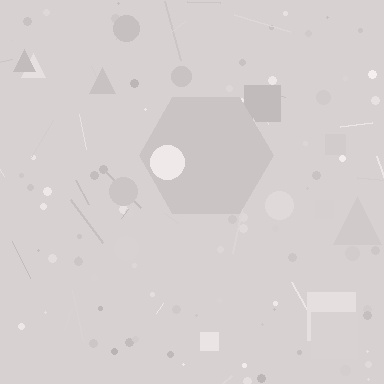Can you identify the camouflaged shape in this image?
The camouflaged shape is a hexagon.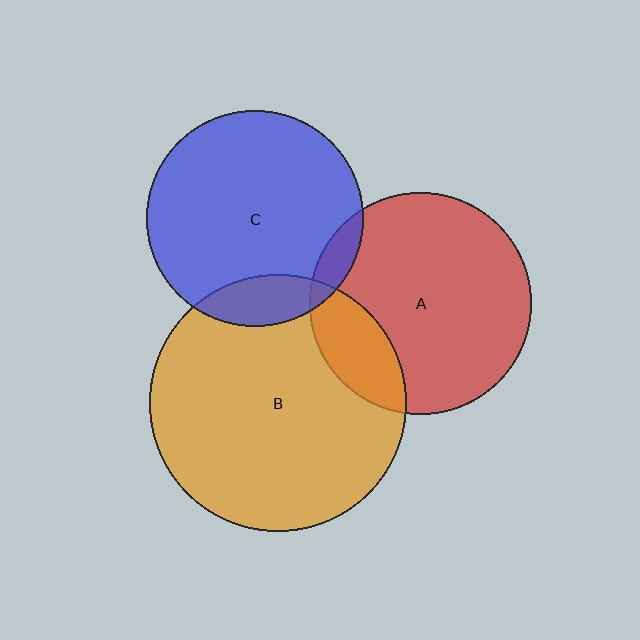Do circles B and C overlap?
Yes.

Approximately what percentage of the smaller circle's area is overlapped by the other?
Approximately 15%.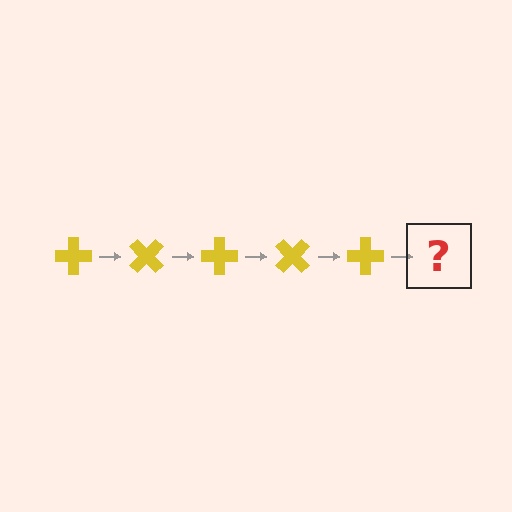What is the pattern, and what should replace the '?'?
The pattern is that the cross rotates 45 degrees each step. The '?' should be a yellow cross rotated 225 degrees.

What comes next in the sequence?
The next element should be a yellow cross rotated 225 degrees.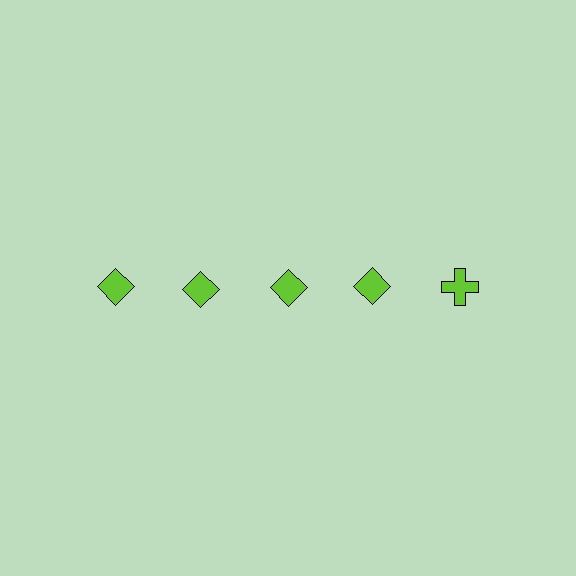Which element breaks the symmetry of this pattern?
The lime cross in the top row, rightmost column breaks the symmetry. All other shapes are lime diamonds.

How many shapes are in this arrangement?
There are 5 shapes arranged in a grid pattern.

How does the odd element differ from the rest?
It has a different shape: cross instead of diamond.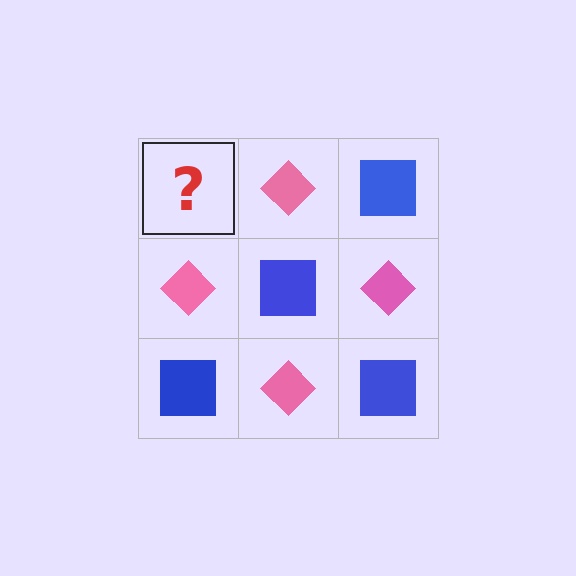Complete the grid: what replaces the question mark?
The question mark should be replaced with a blue square.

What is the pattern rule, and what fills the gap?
The rule is that it alternates blue square and pink diamond in a checkerboard pattern. The gap should be filled with a blue square.